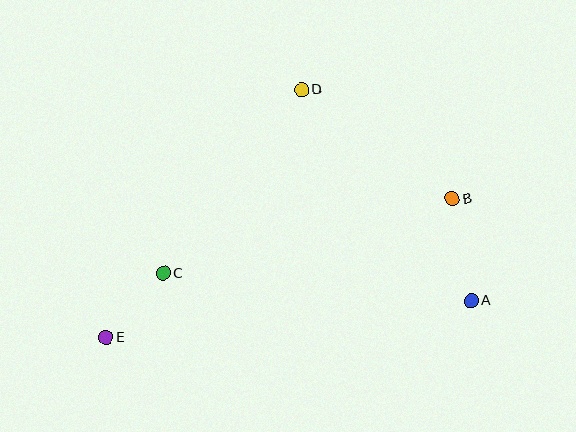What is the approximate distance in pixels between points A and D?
The distance between A and D is approximately 271 pixels.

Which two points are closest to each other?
Points C and E are closest to each other.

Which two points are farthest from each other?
Points B and E are farthest from each other.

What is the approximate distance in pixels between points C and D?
The distance between C and D is approximately 230 pixels.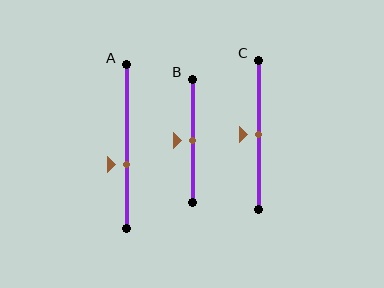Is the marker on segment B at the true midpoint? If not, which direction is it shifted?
Yes, the marker on segment B is at the true midpoint.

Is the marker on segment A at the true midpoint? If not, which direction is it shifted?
No, the marker on segment A is shifted downward by about 11% of the segment length.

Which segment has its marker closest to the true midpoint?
Segment B has its marker closest to the true midpoint.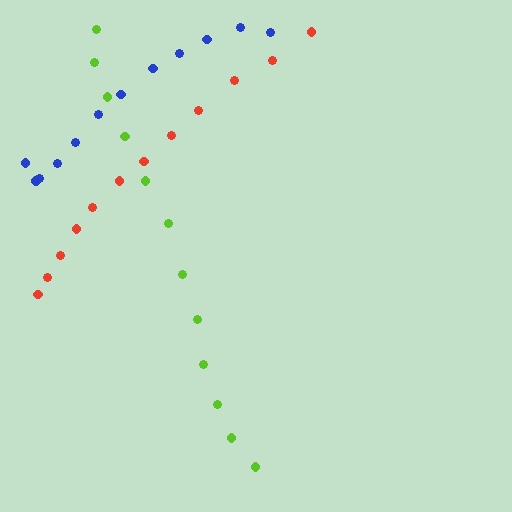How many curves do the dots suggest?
There are 3 distinct paths.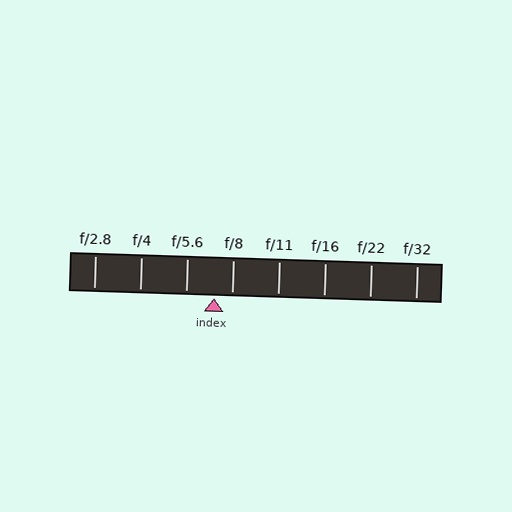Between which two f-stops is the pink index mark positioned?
The index mark is between f/5.6 and f/8.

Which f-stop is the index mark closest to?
The index mark is closest to f/8.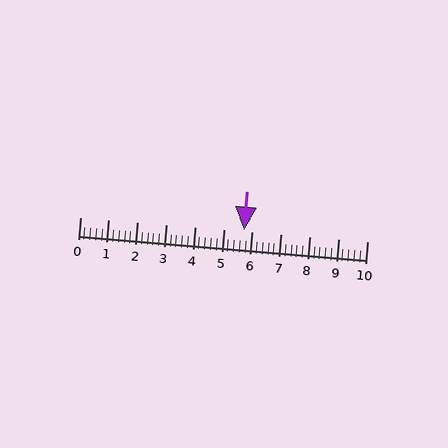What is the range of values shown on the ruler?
The ruler shows values from 0 to 10.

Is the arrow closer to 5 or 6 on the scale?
The arrow is closer to 6.